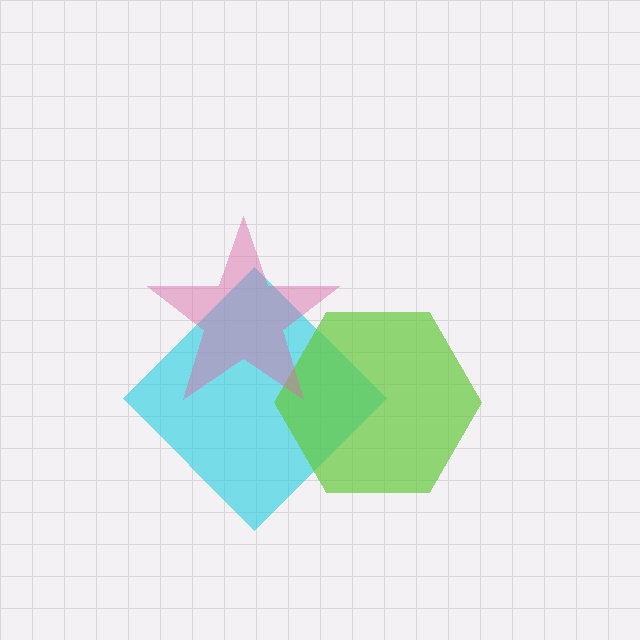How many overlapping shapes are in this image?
There are 3 overlapping shapes in the image.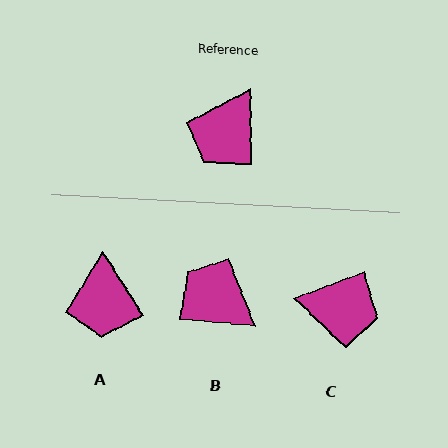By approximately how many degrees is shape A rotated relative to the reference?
Approximately 31 degrees counter-clockwise.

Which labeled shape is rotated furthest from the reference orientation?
C, about 109 degrees away.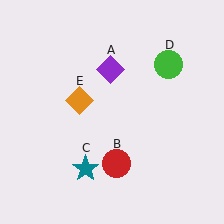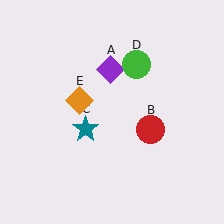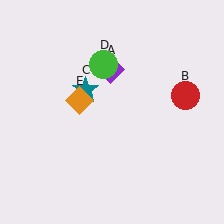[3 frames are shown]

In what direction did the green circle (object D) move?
The green circle (object D) moved left.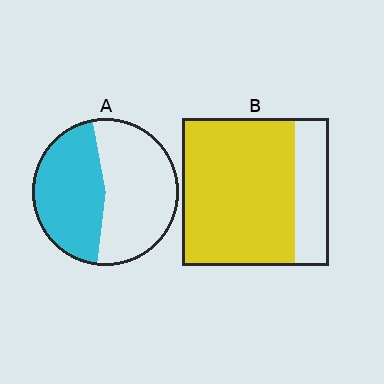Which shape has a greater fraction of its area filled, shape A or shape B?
Shape B.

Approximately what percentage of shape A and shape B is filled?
A is approximately 45% and B is approximately 75%.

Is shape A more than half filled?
No.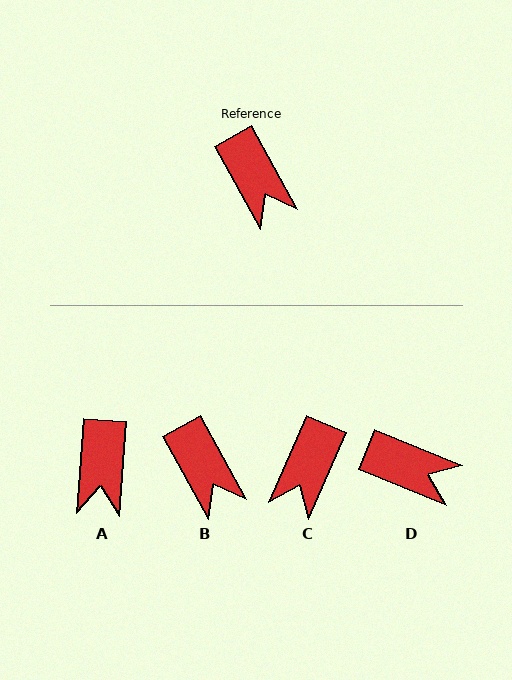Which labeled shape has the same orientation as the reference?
B.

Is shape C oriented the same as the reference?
No, it is off by about 52 degrees.